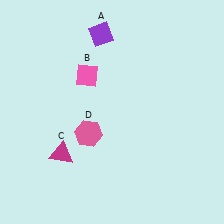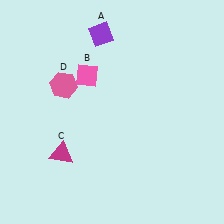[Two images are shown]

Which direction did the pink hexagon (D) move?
The pink hexagon (D) moved up.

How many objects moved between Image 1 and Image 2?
1 object moved between the two images.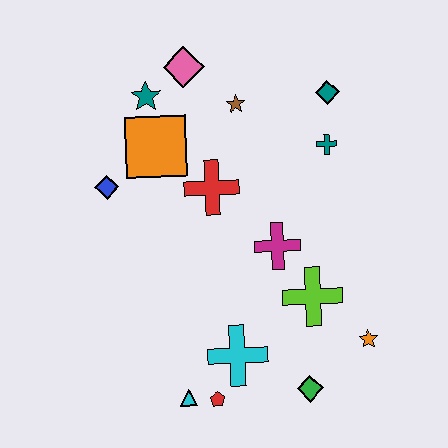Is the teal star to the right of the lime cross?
No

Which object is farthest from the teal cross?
The cyan triangle is farthest from the teal cross.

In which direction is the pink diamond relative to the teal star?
The pink diamond is to the right of the teal star.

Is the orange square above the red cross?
Yes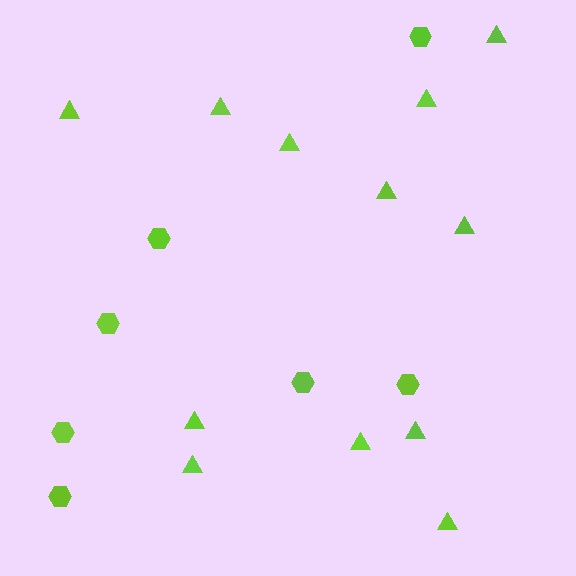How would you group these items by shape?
There are 2 groups: one group of hexagons (7) and one group of triangles (12).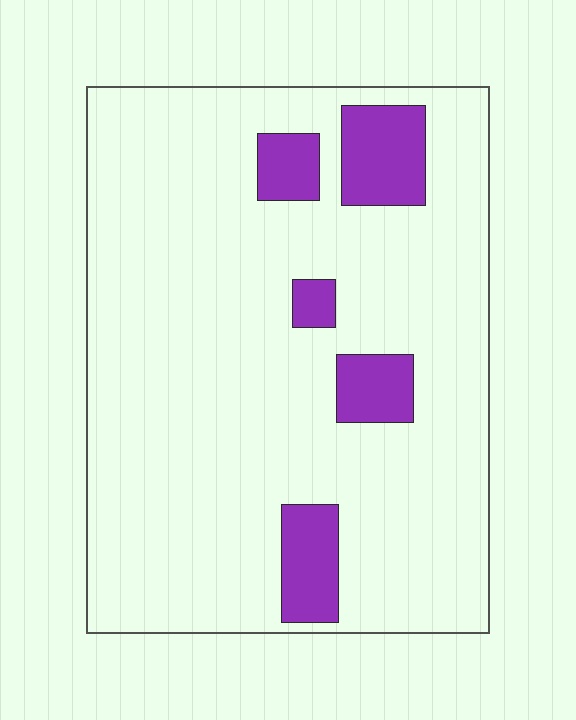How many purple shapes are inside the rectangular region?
5.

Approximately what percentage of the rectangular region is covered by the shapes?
Approximately 10%.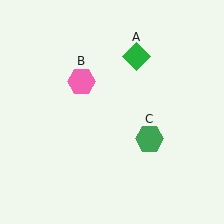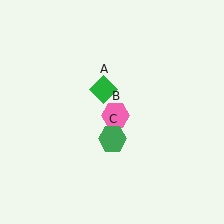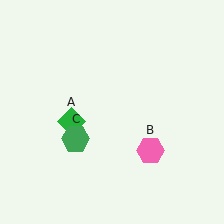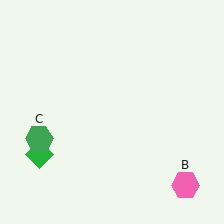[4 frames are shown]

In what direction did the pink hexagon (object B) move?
The pink hexagon (object B) moved down and to the right.